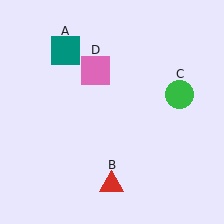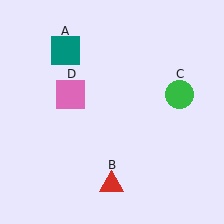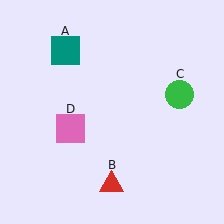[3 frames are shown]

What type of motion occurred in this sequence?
The pink square (object D) rotated counterclockwise around the center of the scene.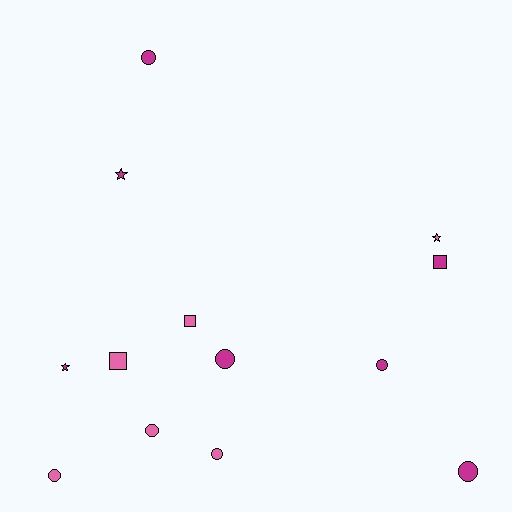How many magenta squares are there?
There is 1 magenta square.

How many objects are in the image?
There are 13 objects.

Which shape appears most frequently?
Circle, with 7 objects.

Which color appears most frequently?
Magenta, with 7 objects.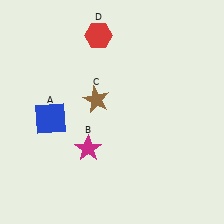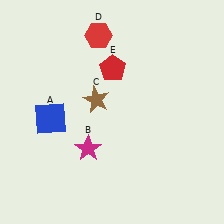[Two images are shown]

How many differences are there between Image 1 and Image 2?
There is 1 difference between the two images.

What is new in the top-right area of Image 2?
A red pentagon (E) was added in the top-right area of Image 2.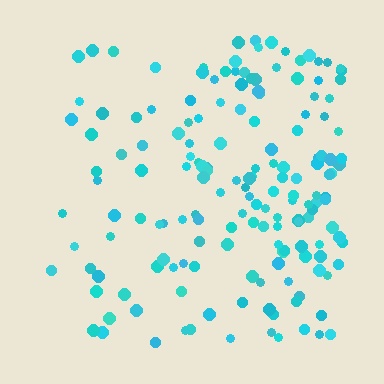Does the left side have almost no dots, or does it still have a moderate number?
Still a moderate number, just noticeably fewer than the right.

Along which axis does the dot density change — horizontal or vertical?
Horizontal.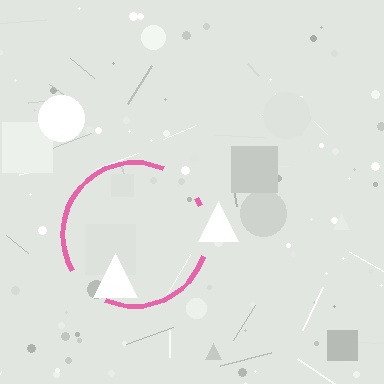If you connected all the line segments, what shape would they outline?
They would outline a circle.